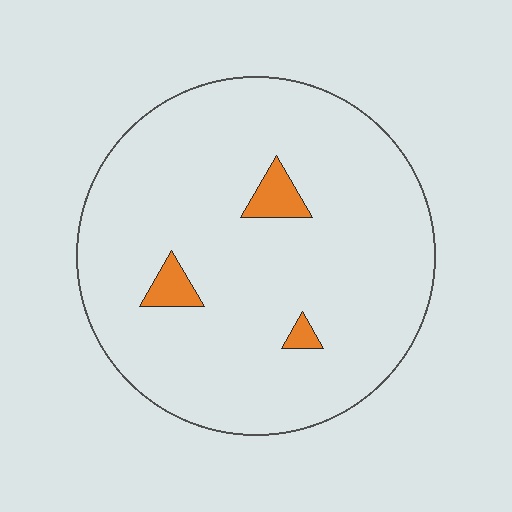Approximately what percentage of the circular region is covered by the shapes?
Approximately 5%.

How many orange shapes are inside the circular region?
3.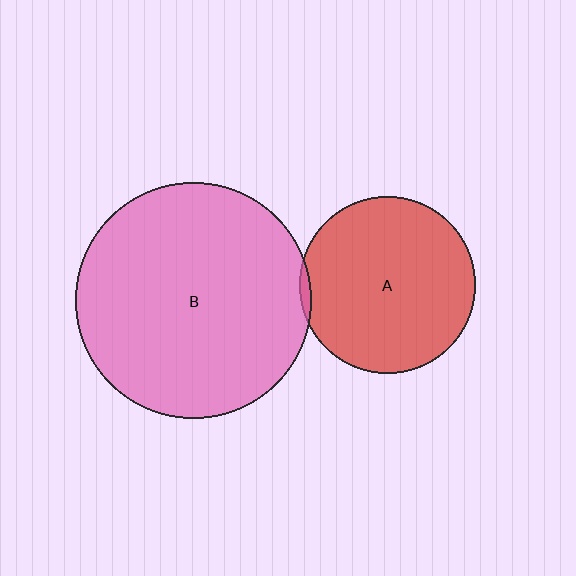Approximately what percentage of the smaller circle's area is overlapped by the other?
Approximately 5%.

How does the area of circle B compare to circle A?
Approximately 1.8 times.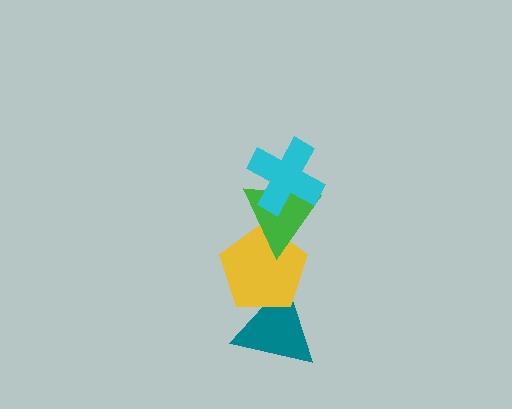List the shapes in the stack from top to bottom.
From top to bottom: the cyan cross, the green triangle, the yellow pentagon, the teal triangle.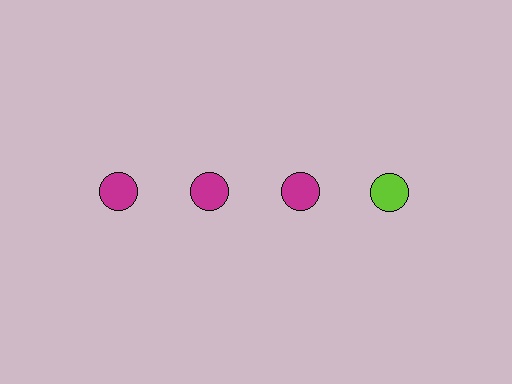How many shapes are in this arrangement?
There are 4 shapes arranged in a grid pattern.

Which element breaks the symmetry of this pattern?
The lime circle in the top row, second from right column breaks the symmetry. All other shapes are magenta circles.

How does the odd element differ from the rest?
It has a different color: lime instead of magenta.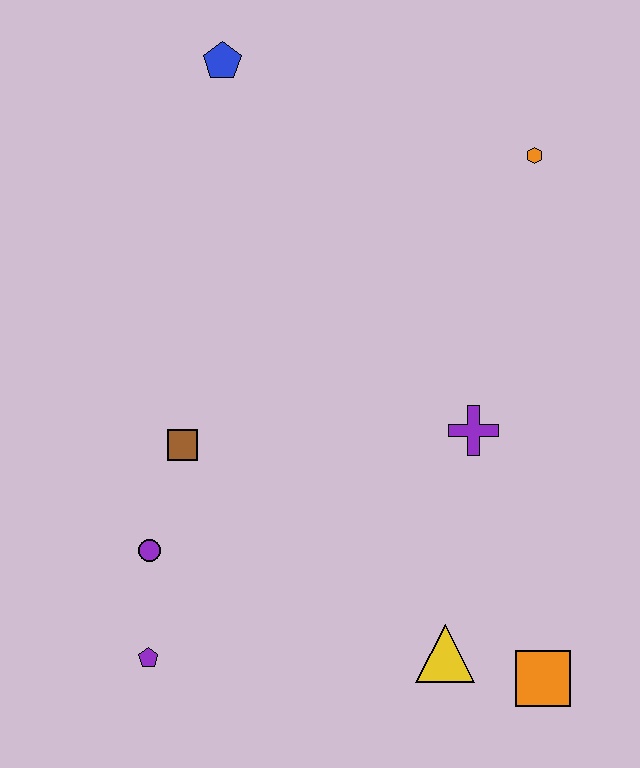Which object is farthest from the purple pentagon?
The orange hexagon is farthest from the purple pentagon.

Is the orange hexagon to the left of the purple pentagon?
No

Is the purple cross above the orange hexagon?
No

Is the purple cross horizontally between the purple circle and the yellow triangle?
No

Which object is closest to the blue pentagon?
The orange hexagon is closest to the blue pentagon.